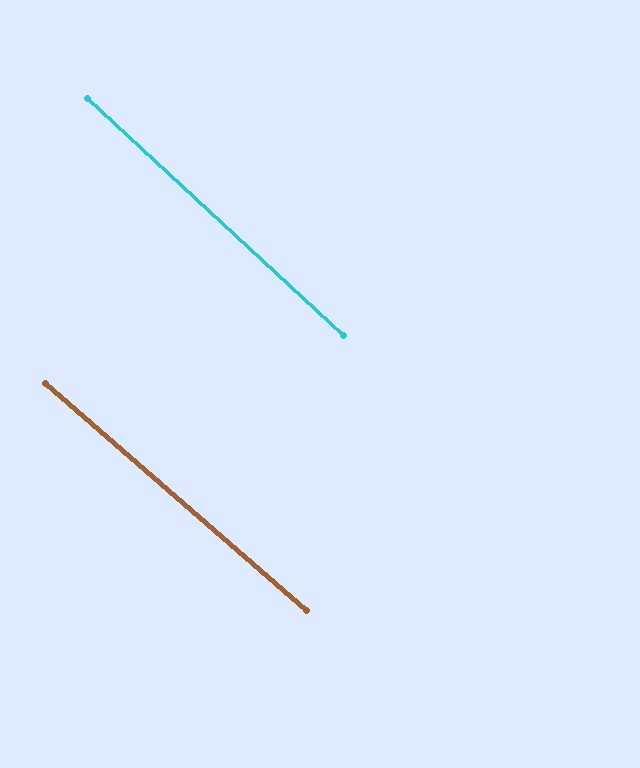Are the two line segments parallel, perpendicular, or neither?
Parallel — their directions differ by only 1.9°.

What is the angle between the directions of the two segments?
Approximately 2 degrees.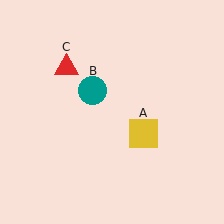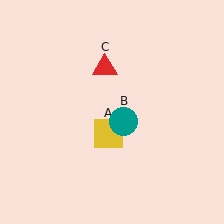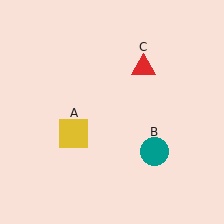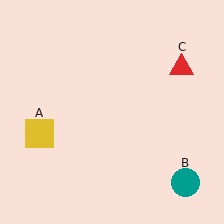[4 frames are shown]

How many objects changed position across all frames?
3 objects changed position: yellow square (object A), teal circle (object B), red triangle (object C).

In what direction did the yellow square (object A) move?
The yellow square (object A) moved left.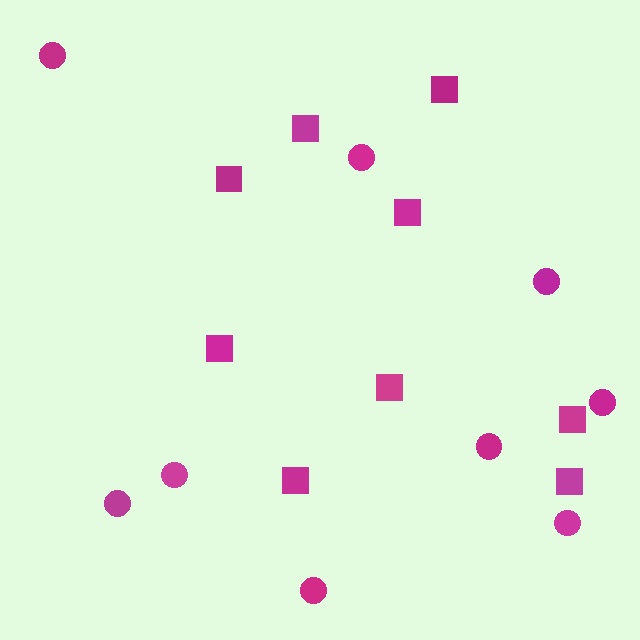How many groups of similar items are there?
There are 2 groups: one group of squares (9) and one group of circles (9).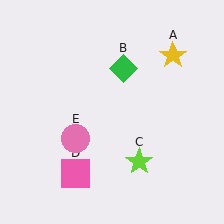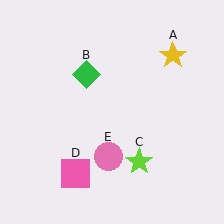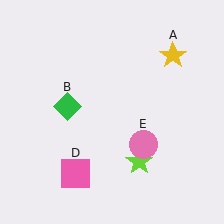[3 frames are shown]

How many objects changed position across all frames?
2 objects changed position: green diamond (object B), pink circle (object E).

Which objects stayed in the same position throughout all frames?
Yellow star (object A) and lime star (object C) and pink square (object D) remained stationary.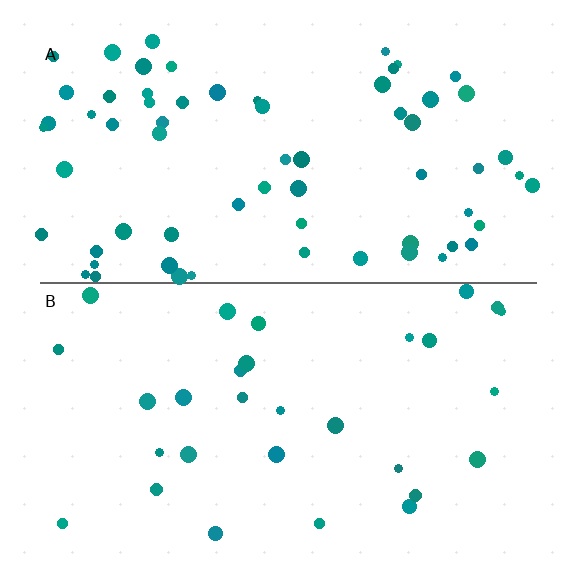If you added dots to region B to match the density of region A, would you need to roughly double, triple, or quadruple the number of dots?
Approximately double.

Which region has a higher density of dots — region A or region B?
A (the top).